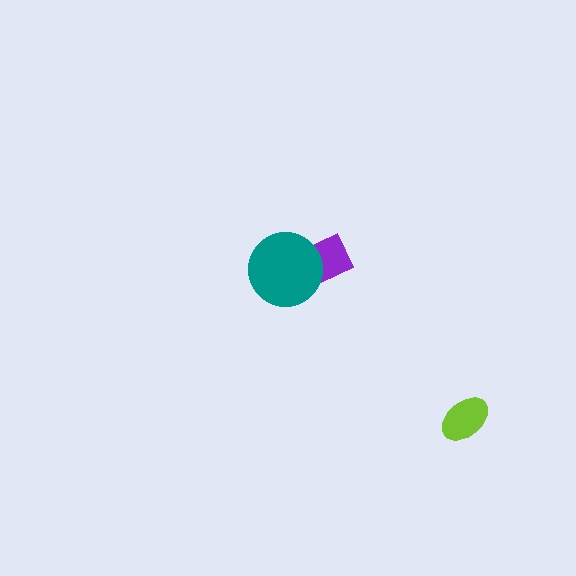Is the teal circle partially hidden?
No, no other shape covers it.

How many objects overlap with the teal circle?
1 object overlaps with the teal circle.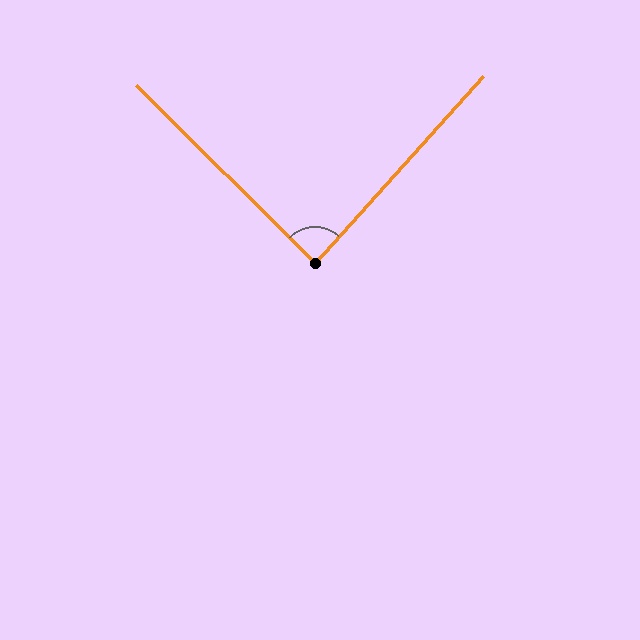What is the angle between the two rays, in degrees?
Approximately 87 degrees.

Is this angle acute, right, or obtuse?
It is approximately a right angle.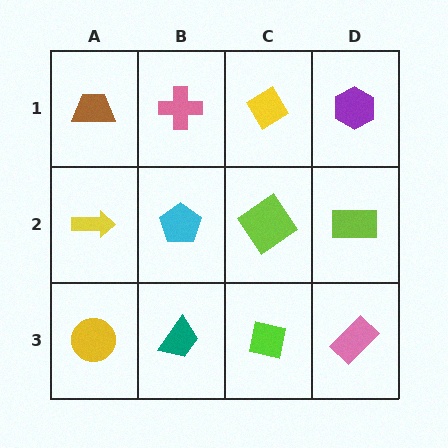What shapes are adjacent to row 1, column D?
A lime rectangle (row 2, column D), a yellow diamond (row 1, column C).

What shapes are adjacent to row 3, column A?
A yellow arrow (row 2, column A), a teal trapezoid (row 3, column B).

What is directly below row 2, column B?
A teal trapezoid.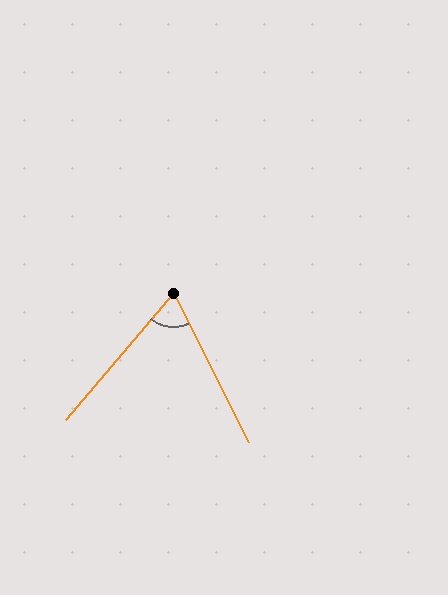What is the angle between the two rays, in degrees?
Approximately 67 degrees.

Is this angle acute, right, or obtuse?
It is acute.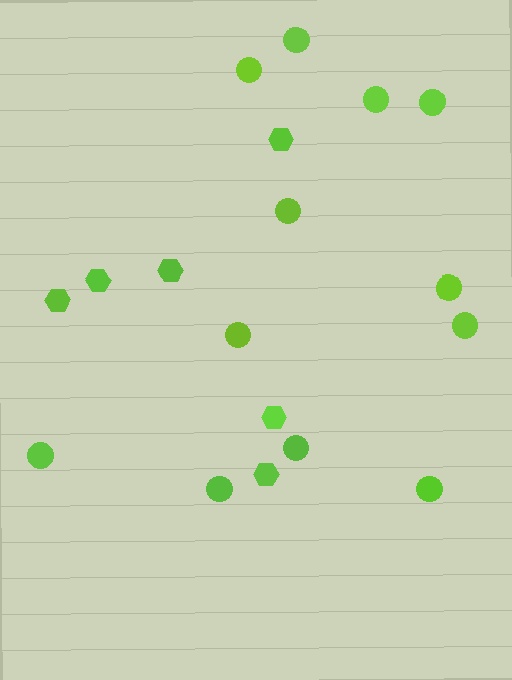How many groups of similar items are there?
There are 2 groups: one group of hexagons (6) and one group of circles (12).